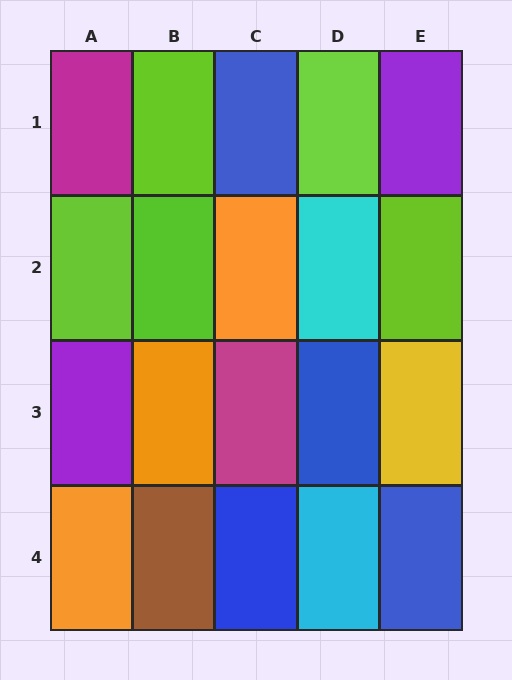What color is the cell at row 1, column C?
Blue.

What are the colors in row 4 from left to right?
Orange, brown, blue, cyan, blue.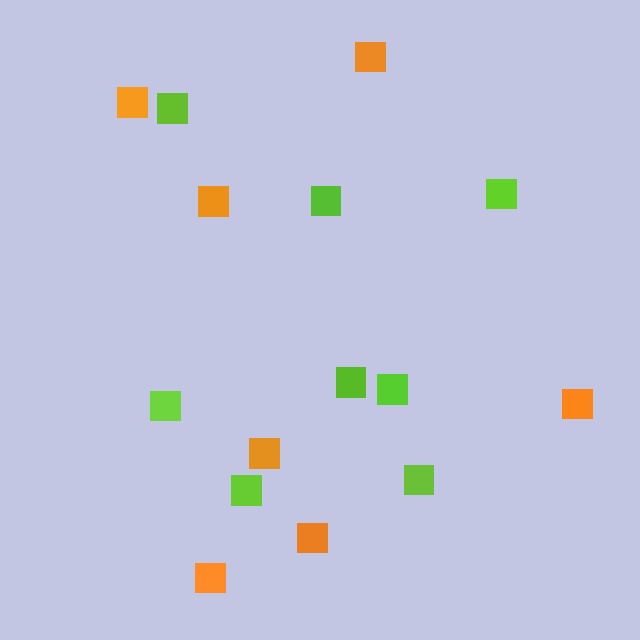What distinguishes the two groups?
There are 2 groups: one group of lime squares (8) and one group of orange squares (7).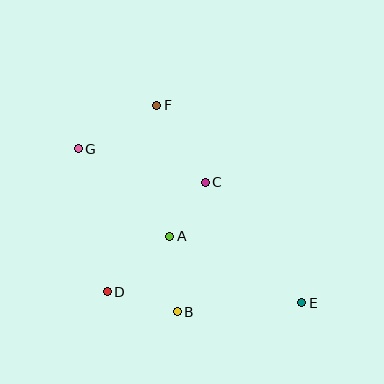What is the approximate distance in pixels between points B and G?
The distance between B and G is approximately 191 pixels.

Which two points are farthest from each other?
Points E and G are farthest from each other.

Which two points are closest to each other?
Points A and C are closest to each other.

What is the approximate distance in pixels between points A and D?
The distance between A and D is approximately 84 pixels.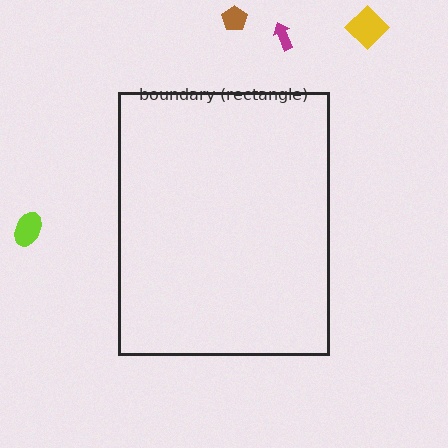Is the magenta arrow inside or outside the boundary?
Outside.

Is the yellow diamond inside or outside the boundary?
Outside.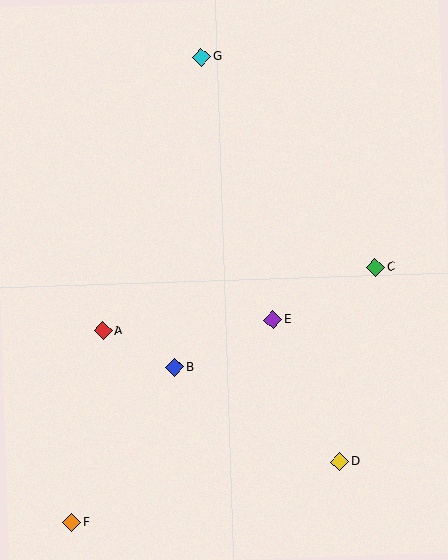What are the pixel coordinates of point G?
Point G is at (202, 57).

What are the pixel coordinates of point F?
Point F is at (72, 522).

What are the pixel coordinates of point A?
Point A is at (103, 331).